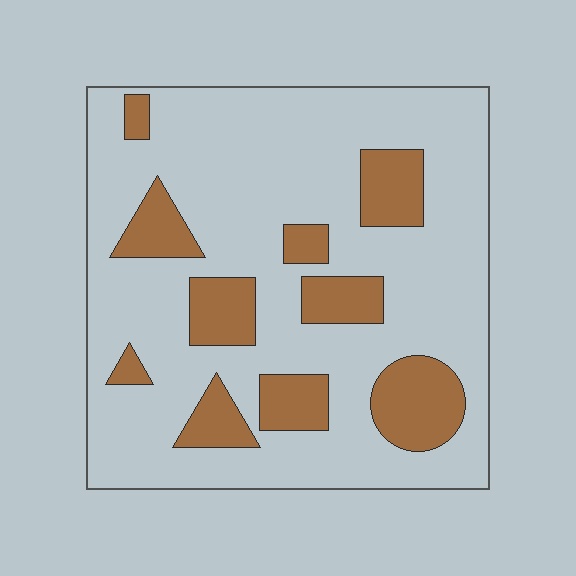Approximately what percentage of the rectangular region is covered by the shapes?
Approximately 20%.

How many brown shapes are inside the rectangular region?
10.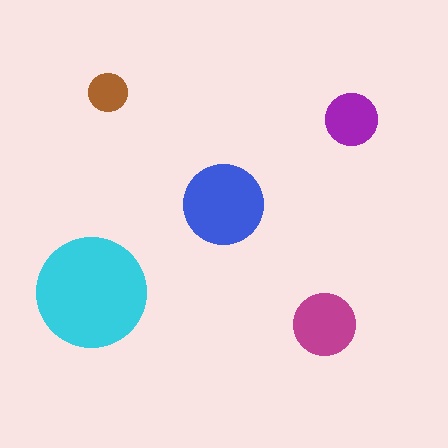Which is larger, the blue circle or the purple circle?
The blue one.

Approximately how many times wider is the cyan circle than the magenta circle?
About 2 times wider.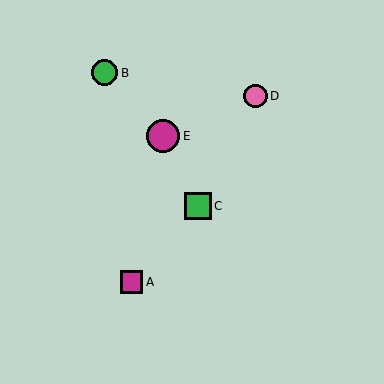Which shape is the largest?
The magenta circle (labeled E) is the largest.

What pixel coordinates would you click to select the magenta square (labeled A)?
Click at (132, 282) to select the magenta square A.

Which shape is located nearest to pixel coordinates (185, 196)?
The green square (labeled C) at (198, 206) is nearest to that location.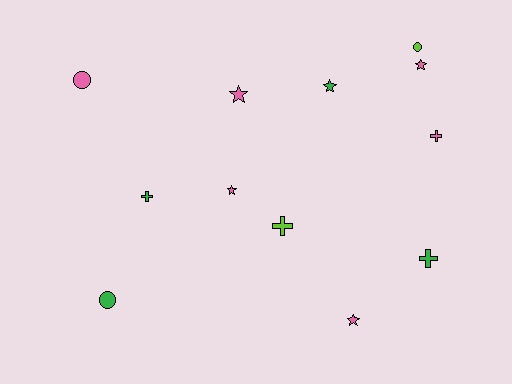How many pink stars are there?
There are 4 pink stars.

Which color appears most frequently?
Pink, with 6 objects.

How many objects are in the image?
There are 12 objects.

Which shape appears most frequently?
Star, with 5 objects.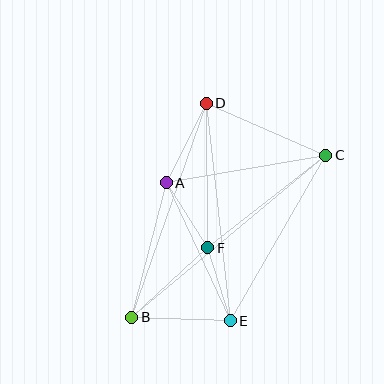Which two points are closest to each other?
Points E and F are closest to each other.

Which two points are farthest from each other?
Points B and C are farthest from each other.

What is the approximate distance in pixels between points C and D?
The distance between C and D is approximately 130 pixels.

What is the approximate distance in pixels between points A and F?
The distance between A and F is approximately 77 pixels.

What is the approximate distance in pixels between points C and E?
The distance between C and E is approximately 191 pixels.